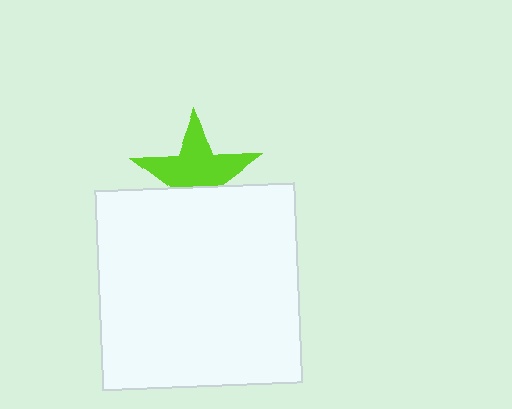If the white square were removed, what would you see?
You would see the complete lime star.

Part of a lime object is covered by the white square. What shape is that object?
It is a star.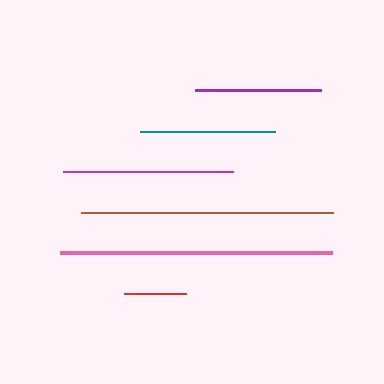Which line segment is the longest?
The pink line is the longest at approximately 272 pixels.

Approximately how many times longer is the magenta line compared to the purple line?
The magenta line is approximately 1.4 times the length of the purple line.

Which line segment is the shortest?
The red line is the shortest at approximately 62 pixels.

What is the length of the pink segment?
The pink segment is approximately 272 pixels long.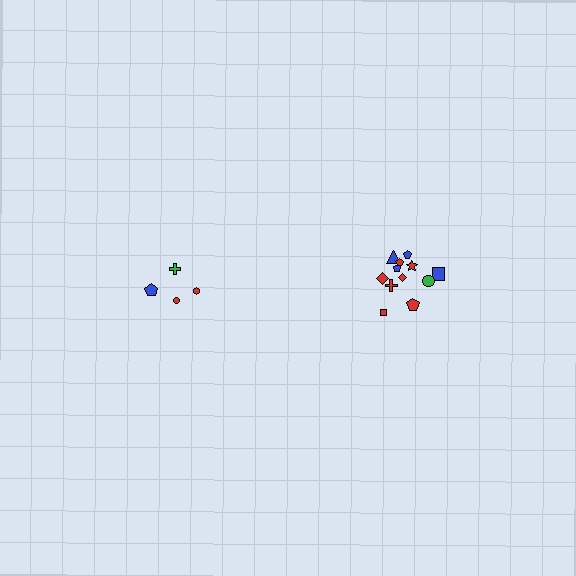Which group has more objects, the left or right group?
The right group.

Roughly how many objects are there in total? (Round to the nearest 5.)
Roughly 15 objects in total.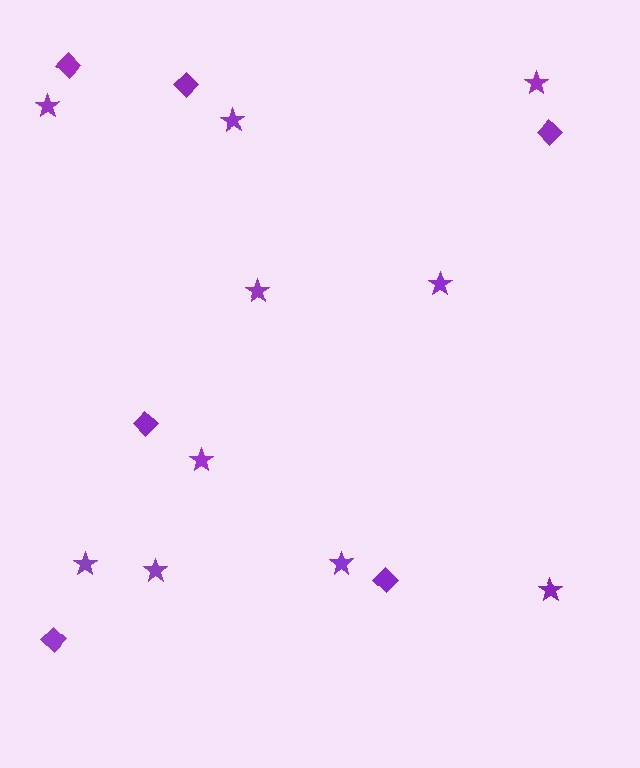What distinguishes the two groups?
There are 2 groups: one group of diamonds (6) and one group of stars (10).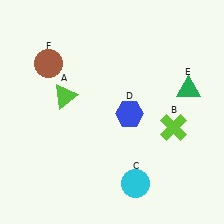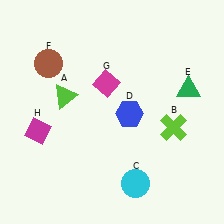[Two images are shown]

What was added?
A magenta diamond (G), a magenta diamond (H) were added in Image 2.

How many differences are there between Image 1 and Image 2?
There are 2 differences between the two images.